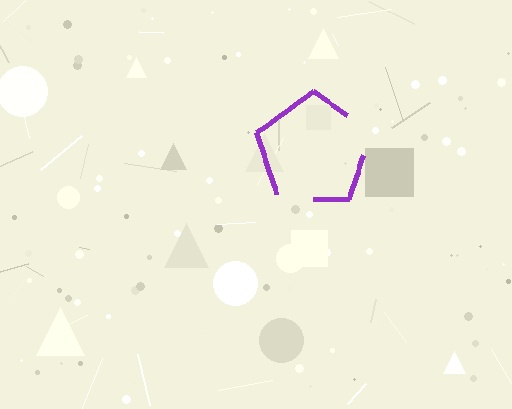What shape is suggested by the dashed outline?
The dashed outline suggests a pentagon.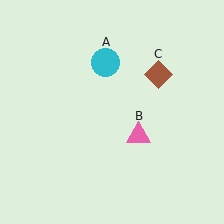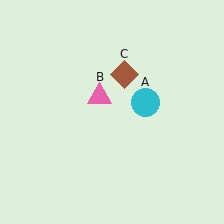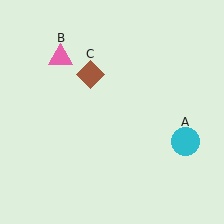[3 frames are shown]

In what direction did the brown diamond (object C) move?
The brown diamond (object C) moved left.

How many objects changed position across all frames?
3 objects changed position: cyan circle (object A), pink triangle (object B), brown diamond (object C).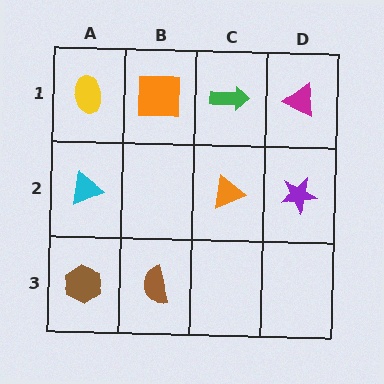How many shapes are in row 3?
2 shapes.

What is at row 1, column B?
An orange square.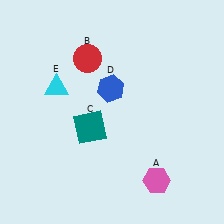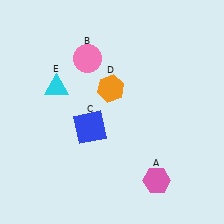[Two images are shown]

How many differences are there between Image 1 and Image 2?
There are 3 differences between the two images.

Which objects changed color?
B changed from red to pink. C changed from teal to blue. D changed from blue to orange.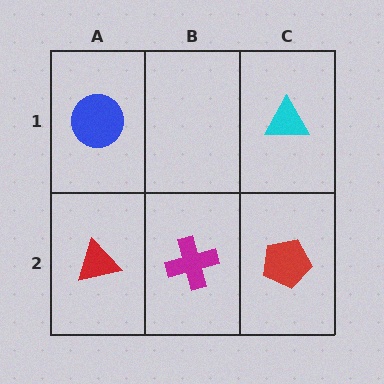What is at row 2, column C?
A red pentagon.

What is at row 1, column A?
A blue circle.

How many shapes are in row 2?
3 shapes.